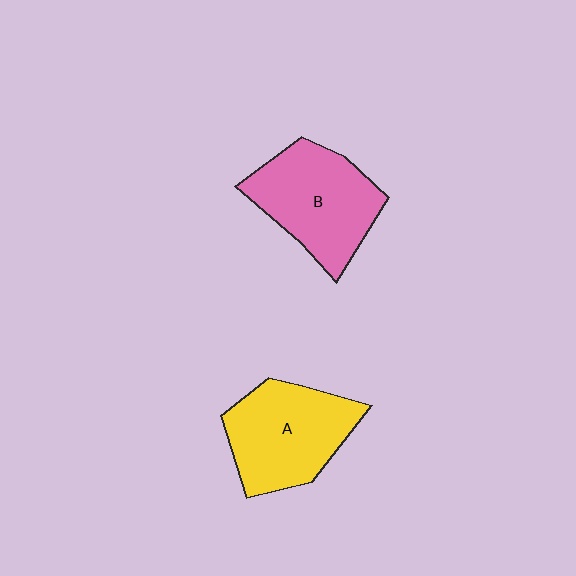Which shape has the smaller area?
Shape A (yellow).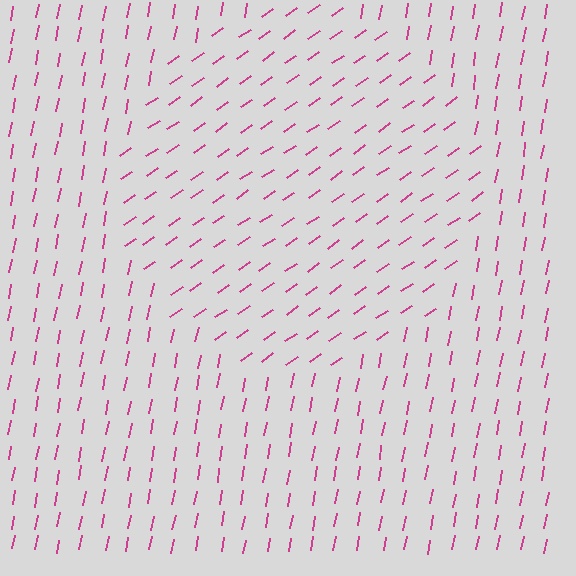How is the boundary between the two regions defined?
The boundary is defined purely by a change in line orientation (approximately 45 degrees difference). All lines are the same color and thickness.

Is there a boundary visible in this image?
Yes, there is a texture boundary formed by a change in line orientation.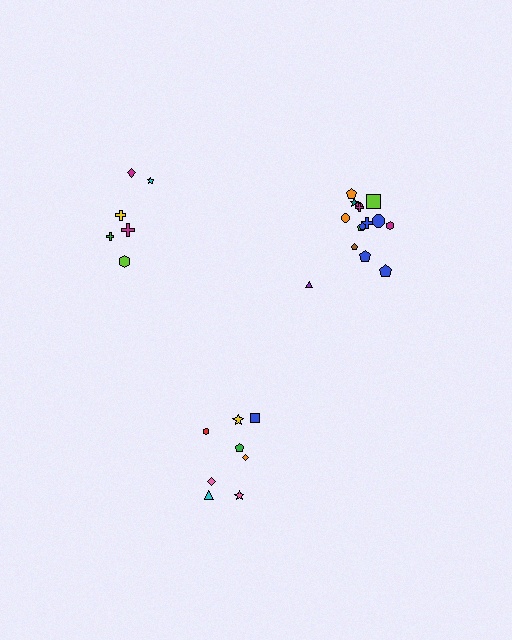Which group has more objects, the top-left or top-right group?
The top-right group.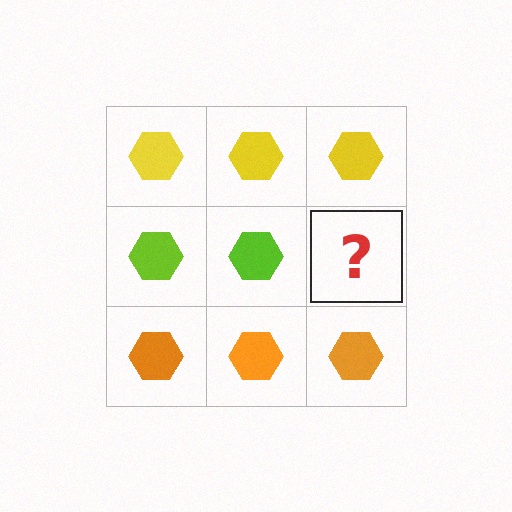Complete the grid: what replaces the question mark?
The question mark should be replaced with a lime hexagon.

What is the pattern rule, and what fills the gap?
The rule is that each row has a consistent color. The gap should be filled with a lime hexagon.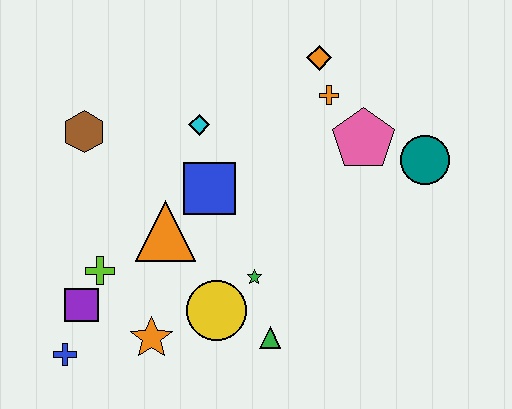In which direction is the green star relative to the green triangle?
The green star is above the green triangle.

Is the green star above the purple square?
Yes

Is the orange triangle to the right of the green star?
No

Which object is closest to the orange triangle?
The blue square is closest to the orange triangle.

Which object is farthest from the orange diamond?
The blue cross is farthest from the orange diamond.